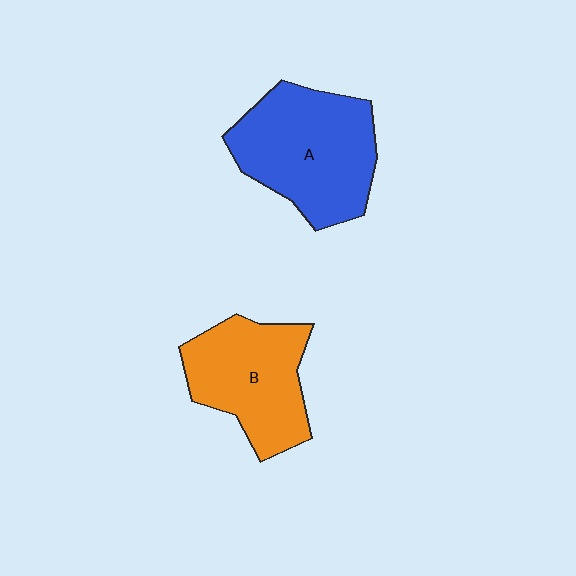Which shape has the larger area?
Shape A (blue).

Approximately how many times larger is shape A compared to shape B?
Approximately 1.2 times.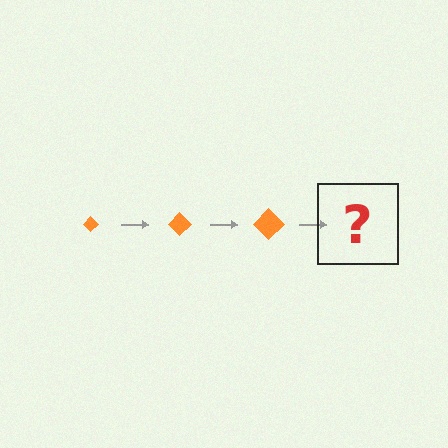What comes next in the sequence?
The next element should be an orange diamond, larger than the previous one.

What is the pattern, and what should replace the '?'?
The pattern is that the diamond gets progressively larger each step. The '?' should be an orange diamond, larger than the previous one.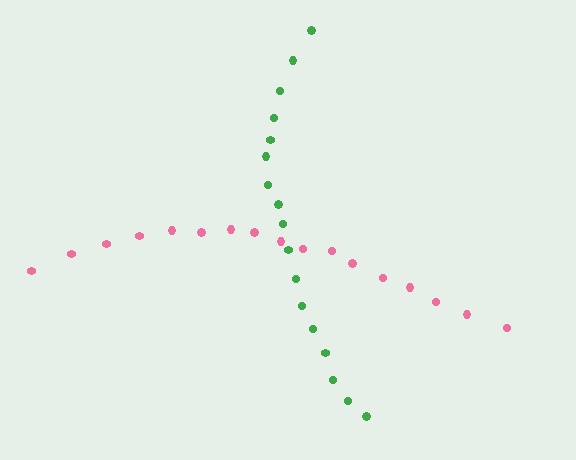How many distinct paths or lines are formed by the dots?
There are 2 distinct paths.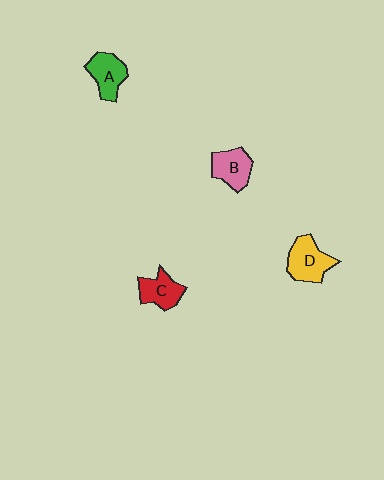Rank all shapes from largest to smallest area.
From largest to smallest: D (yellow), A (green), B (pink), C (red).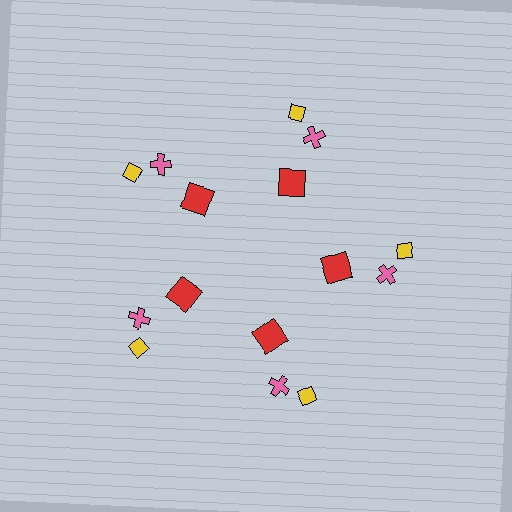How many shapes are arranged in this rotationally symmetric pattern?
There are 15 shapes, arranged in 5 groups of 3.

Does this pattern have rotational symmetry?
Yes, this pattern has 5-fold rotational symmetry. It looks the same after rotating 72 degrees around the center.